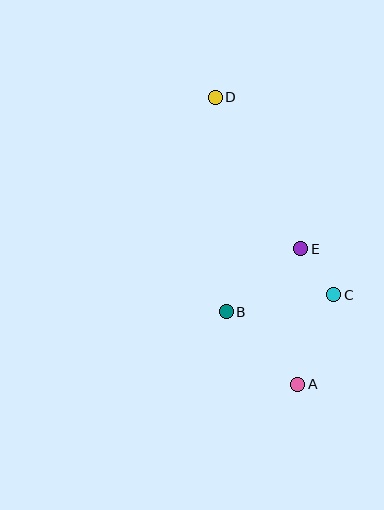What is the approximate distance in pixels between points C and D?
The distance between C and D is approximately 230 pixels.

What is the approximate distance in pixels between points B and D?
The distance between B and D is approximately 215 pixels.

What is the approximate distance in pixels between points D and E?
The distance between D and E is approximately 174 pixels.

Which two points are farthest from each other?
Points A and D are farthest from each other.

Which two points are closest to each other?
Points C and E are closest to each other.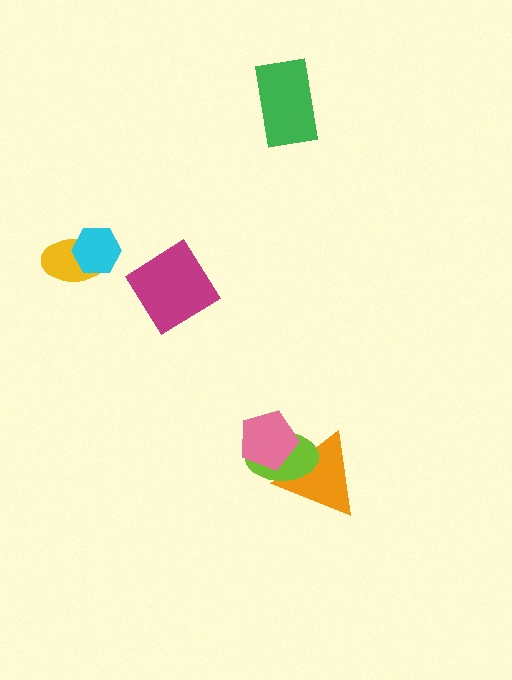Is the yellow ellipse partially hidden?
Yes, it is partially covered by another shape.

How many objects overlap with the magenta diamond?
0 objects overlap with the magenta diamond.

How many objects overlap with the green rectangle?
0 objects overlap with the green rectangle.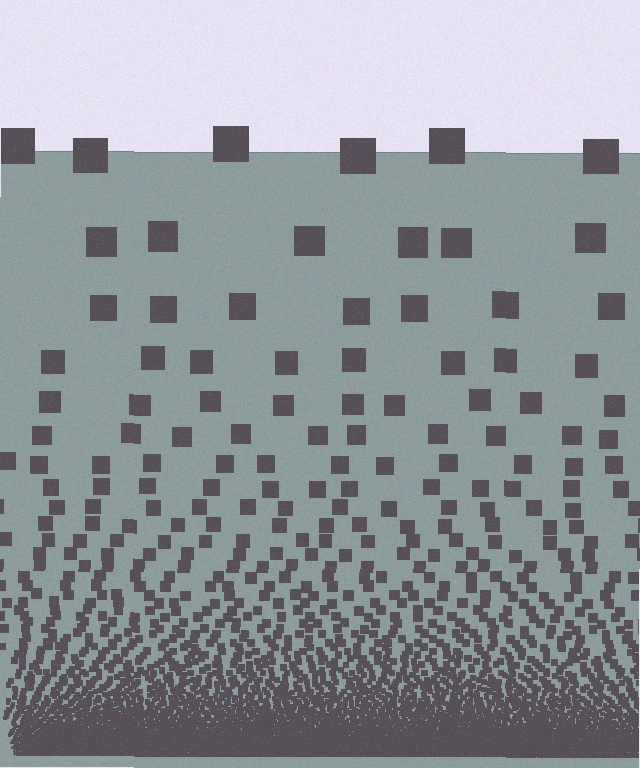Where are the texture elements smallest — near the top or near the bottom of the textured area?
Near the bottom.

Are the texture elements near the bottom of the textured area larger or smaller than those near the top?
Smaller. The gradient is inverted — elements near the bottom are smaller and denser.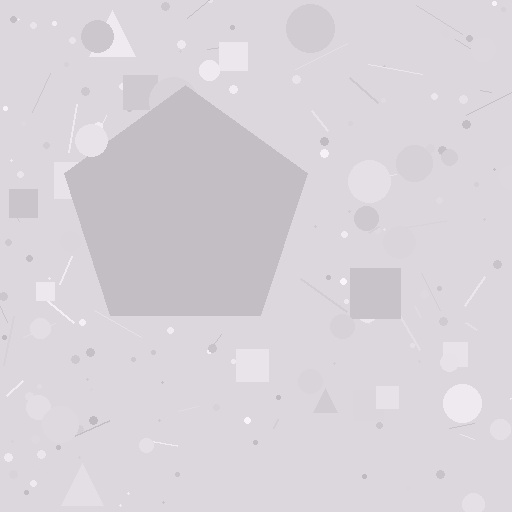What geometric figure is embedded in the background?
A pentagon is embedded in the background.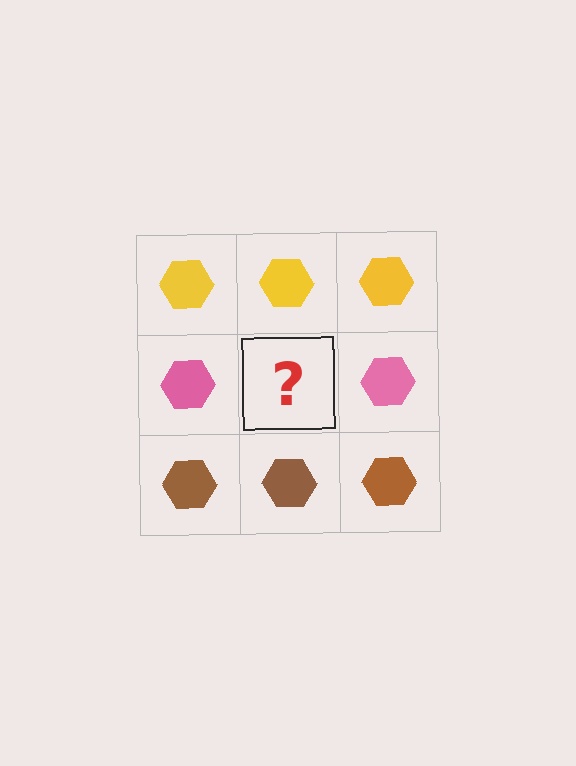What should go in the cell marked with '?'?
The missing cell should contain a pink hexagon.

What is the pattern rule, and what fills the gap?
The rule is that each row has a consistent color. The gap should be filled with a pink hexagon.